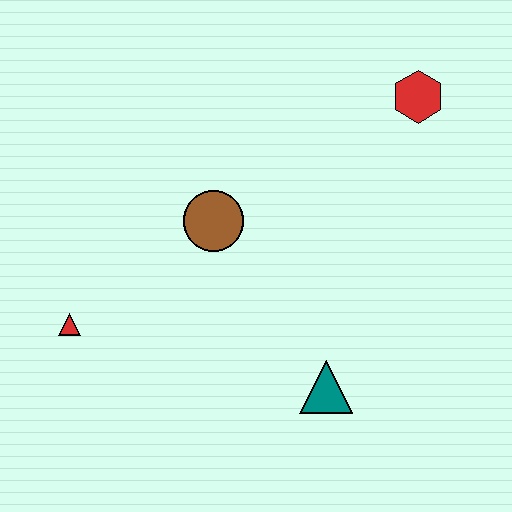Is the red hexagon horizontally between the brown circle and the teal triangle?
No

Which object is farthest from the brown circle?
The red hexagon is farthest from the brown circle.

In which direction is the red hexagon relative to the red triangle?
The red hexagon is to the right of the red triangle.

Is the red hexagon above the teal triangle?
Yes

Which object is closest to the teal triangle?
The brown circle is closest to the teal triangle.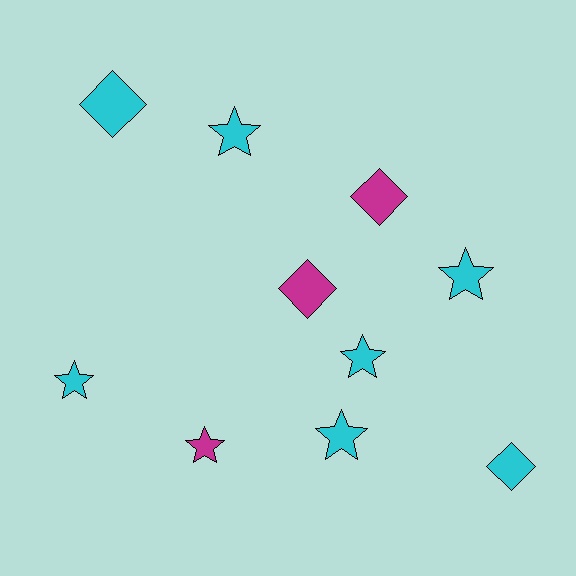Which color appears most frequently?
Cyan, with 7 objects.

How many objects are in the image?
There are 10 objects.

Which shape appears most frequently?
Star, with 6 objects.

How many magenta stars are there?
There is 1 magenta star.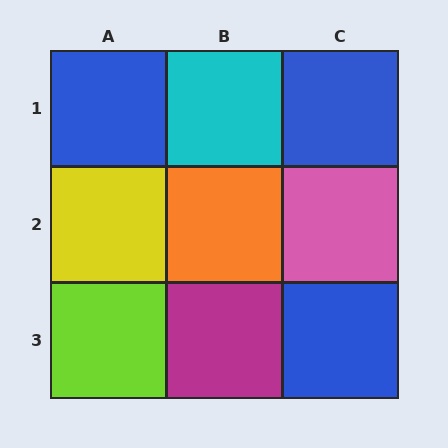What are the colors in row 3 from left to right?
Lime, magenta, blue.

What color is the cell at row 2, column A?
Yellow.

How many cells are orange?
1 cell is orange.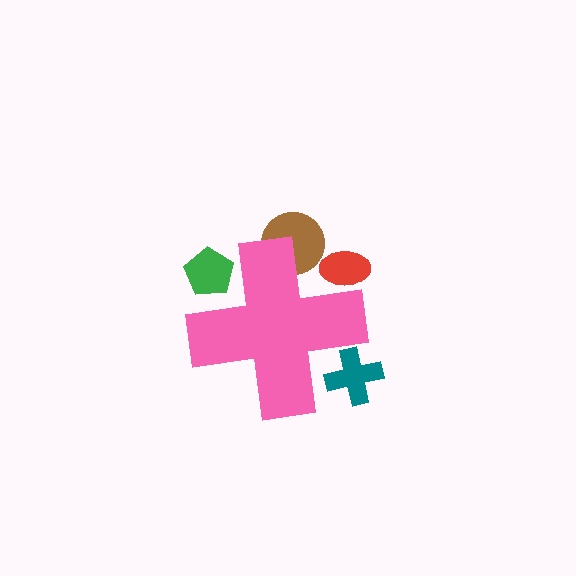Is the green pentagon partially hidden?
Yes, the green pentagon is partially hidden behind the pink cross.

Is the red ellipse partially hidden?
Yes, the red ellipse is partially hidden behind the pink cross.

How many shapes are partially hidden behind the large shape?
4 shapes are partially hidden.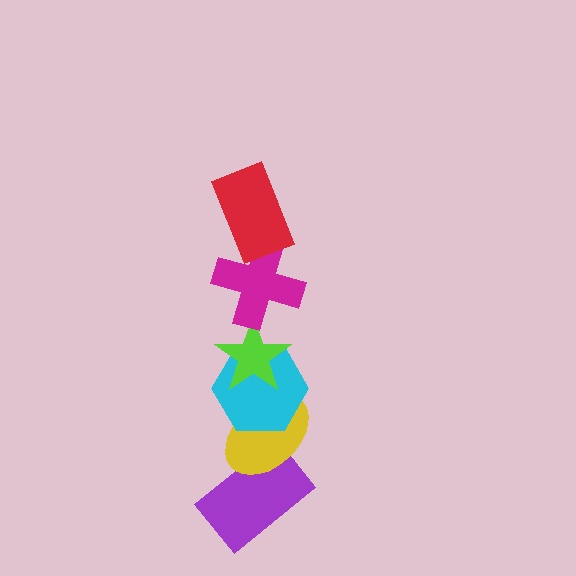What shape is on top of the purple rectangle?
The yellow ellipse is on top of the purple rectangle.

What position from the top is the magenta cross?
The magenta cross is 2nd from the top.